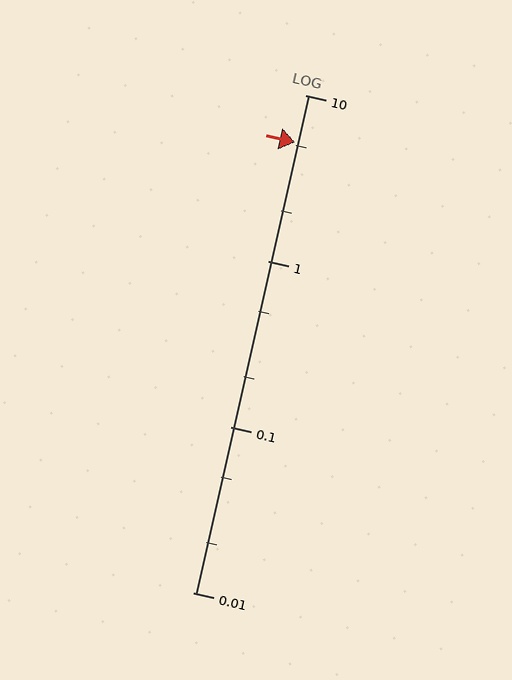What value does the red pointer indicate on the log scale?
The pointer indicates approximately 5.2.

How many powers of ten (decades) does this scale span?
The scale spans 3 decades, from 0.01 to 10.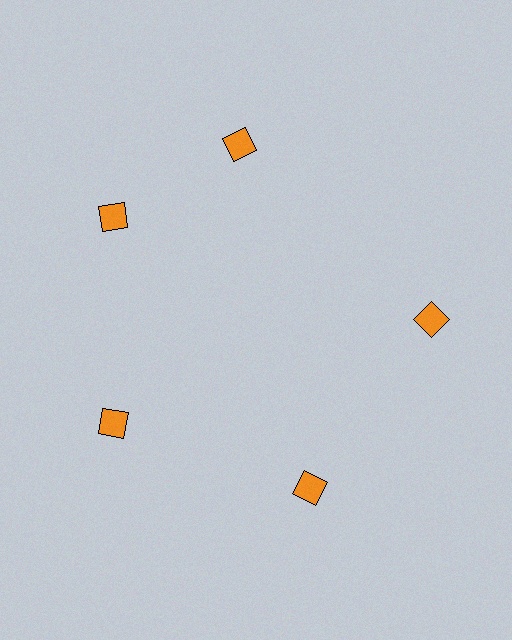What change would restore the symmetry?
The symmetry would be restored by rotating it back into even spacing with its neighbors so that all 5 squares sit at equal angles and equal distance from the center.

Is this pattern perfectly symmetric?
No. The 5 orange squares are arranged in a ring, but one element near the 1 o'clock position is rotated out of alignment along the ring, breaking the 5-fold rotational symmetry.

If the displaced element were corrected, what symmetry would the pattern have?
It would have 5-fold rotational symmetry — the pattern would map onto itself every 72 degrees.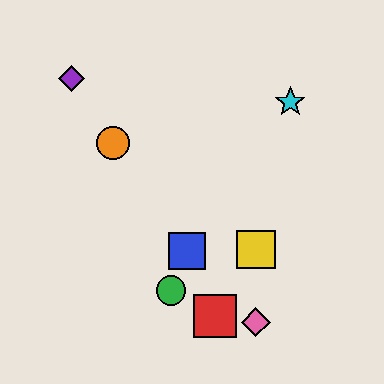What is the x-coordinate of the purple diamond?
The purple diamond is at x≈72.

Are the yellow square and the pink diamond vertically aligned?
Yes, both are at x≈256.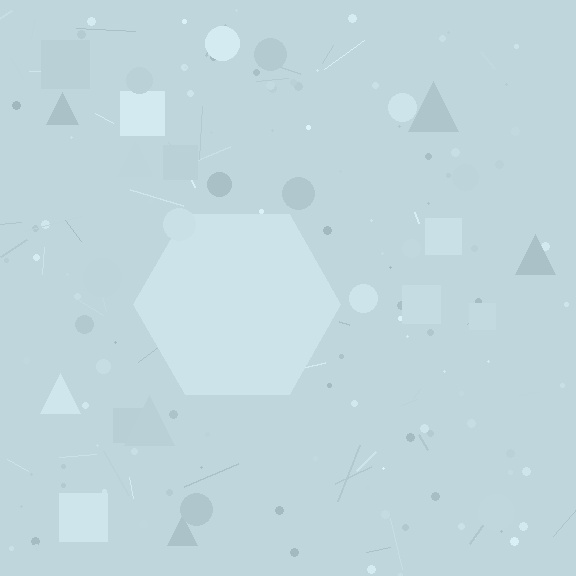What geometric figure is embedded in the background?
A hexagon is embedded in the background.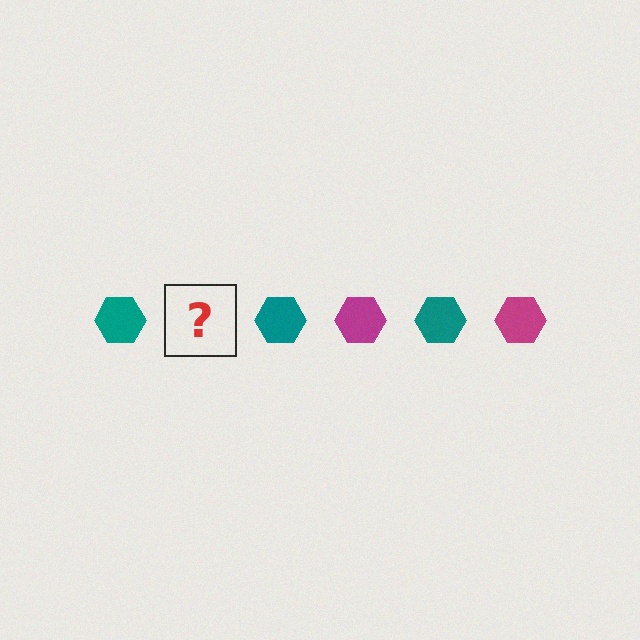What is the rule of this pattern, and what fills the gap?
The rule is that the pattern cycles through teal, magenta hexagons. The gap should be filled with a magenta hexagon.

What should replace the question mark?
The question mark should be replaced with a magenta hexagon.